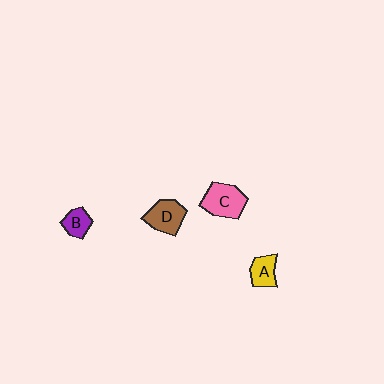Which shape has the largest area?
Shape C (pink).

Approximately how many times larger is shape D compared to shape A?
Approximately 1.4 times.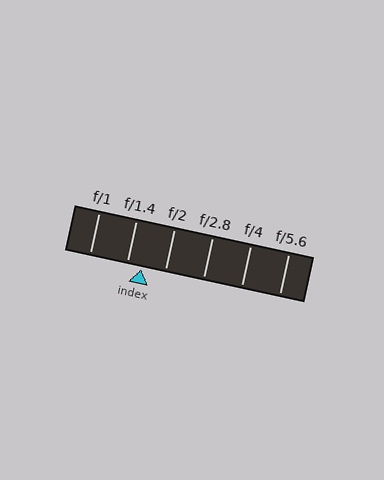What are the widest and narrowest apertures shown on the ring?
The widest aperture shown is f/1 and the narrowest is f/5.6.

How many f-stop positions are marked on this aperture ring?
There are 6 f-stop positions marked.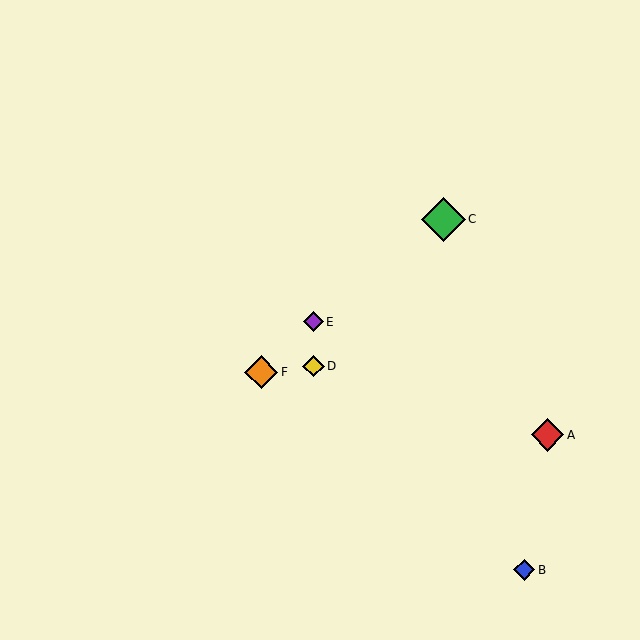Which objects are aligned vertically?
Objects D, E are aligned vertically.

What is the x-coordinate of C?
Object C is at x≈443.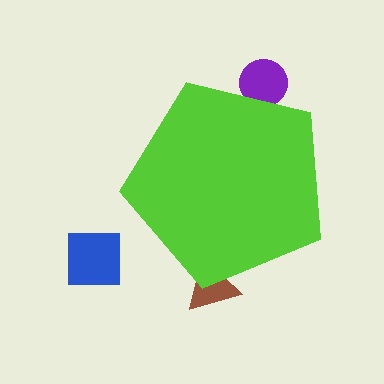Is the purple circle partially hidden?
Yes, the purple circle is partially hidden behind the lime pentagon.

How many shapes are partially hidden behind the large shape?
2 shapes are partially hidden.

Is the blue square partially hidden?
No, the blue square is fully visible.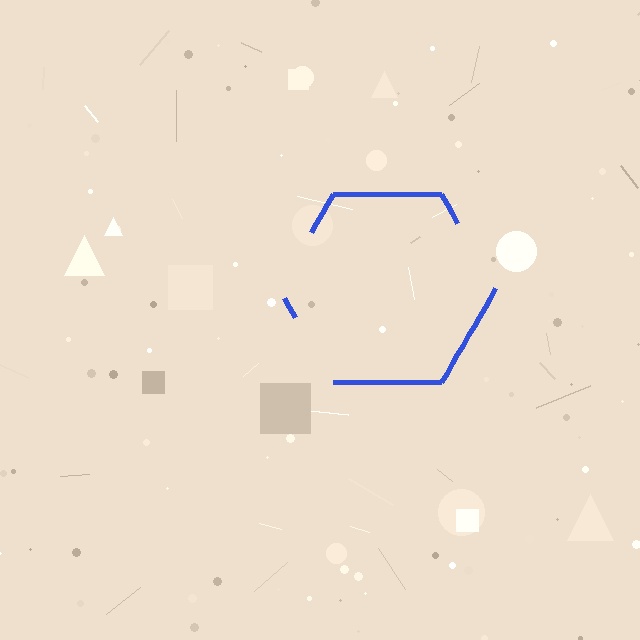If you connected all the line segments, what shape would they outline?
They would outline a hexagon.